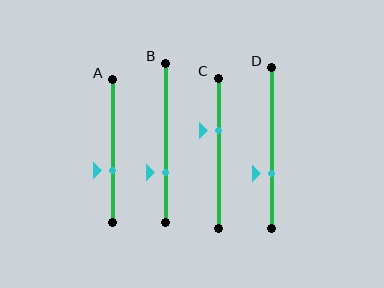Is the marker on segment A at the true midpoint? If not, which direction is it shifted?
No, the marker on segment A is shifted downward by about 13% of the segment length.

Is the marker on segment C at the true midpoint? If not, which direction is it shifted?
No, the marker on segment C is shifted upward by about 15% of the segment length.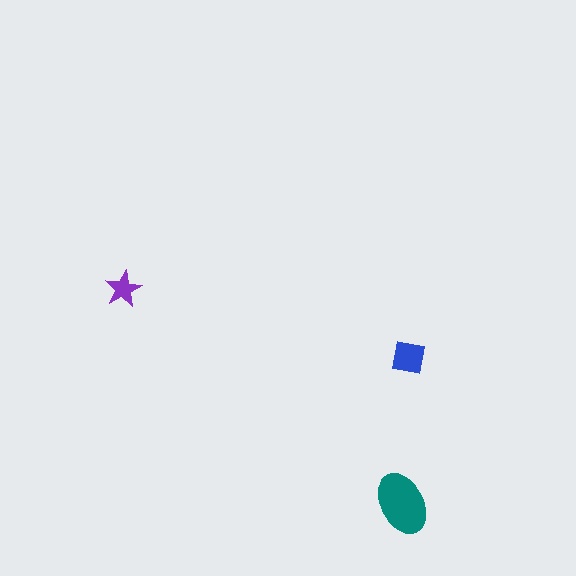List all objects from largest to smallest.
The teal ellipse, the blue square, the purple star.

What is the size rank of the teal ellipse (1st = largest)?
1st.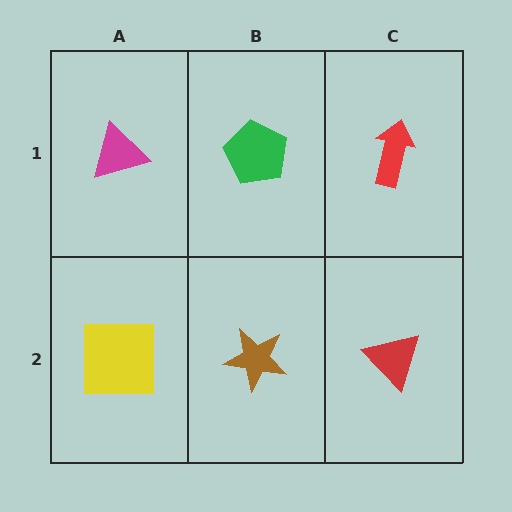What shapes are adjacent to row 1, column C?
A red triangle (row 2, column C), a green pentagon (row 1, column B).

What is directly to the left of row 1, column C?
A green pentagon.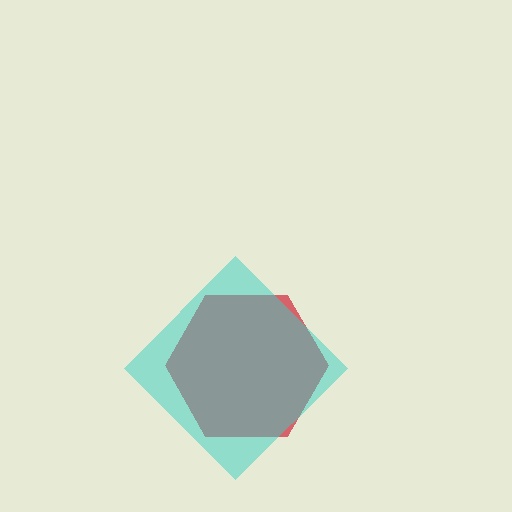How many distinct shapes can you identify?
There are 2 distinct shapes: a red hexagon, a cyan diamond.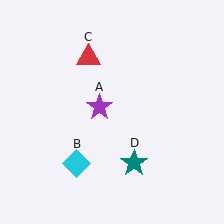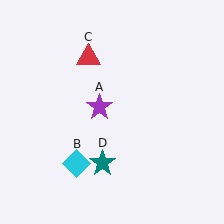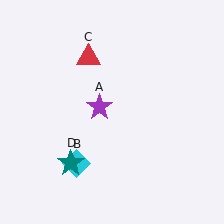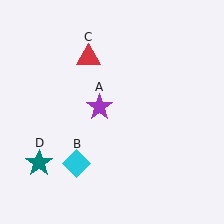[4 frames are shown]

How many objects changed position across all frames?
1 object changed position: teal star (object D).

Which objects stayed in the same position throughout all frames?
Purple star (object A) and cyan diamond (object B) and red triangle (object C) remained stationary.